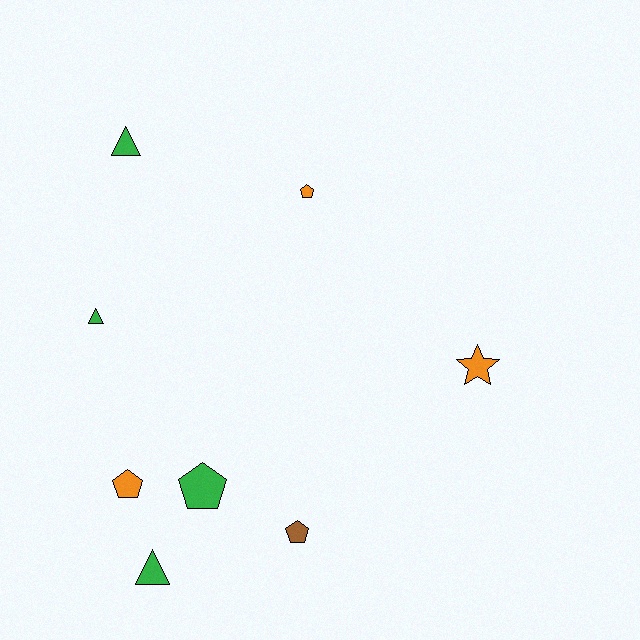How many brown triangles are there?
There are no brown triangles.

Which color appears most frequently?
Green, with 4 objects.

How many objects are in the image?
There are 8 objects.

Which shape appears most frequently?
Pentagon, with 4 objects.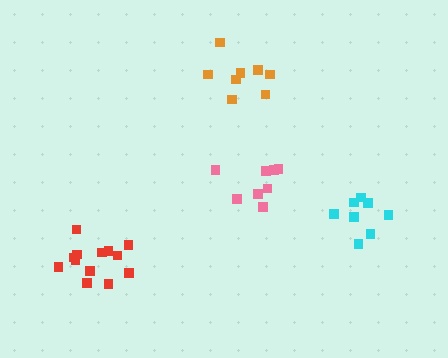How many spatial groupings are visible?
There are 4 spatial groupings.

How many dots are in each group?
Group 1: 8 dots, Group 2: 13 dots, Group 3: 8 dots, Group 4: 8 dots (37 total).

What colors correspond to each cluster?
The clusters are colored: cyan, red, pink, orange.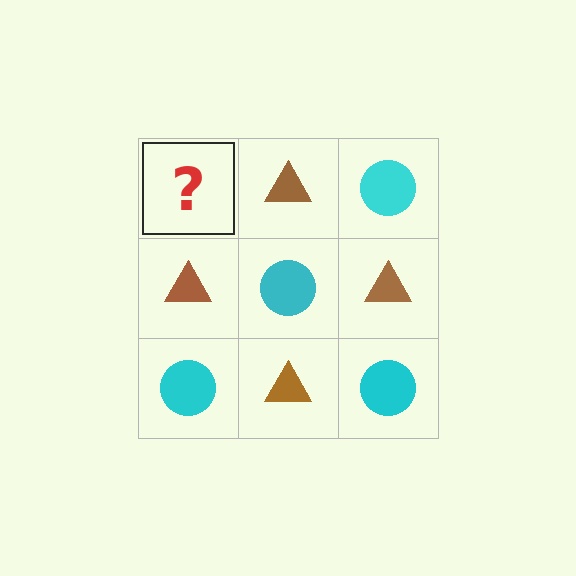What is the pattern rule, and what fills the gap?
The rule is that it alternates cyan circle and brown triangle in a checkerboard pattern. The gap should be filled with a cyan circle.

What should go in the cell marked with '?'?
The missing cell should contain a cyan circle.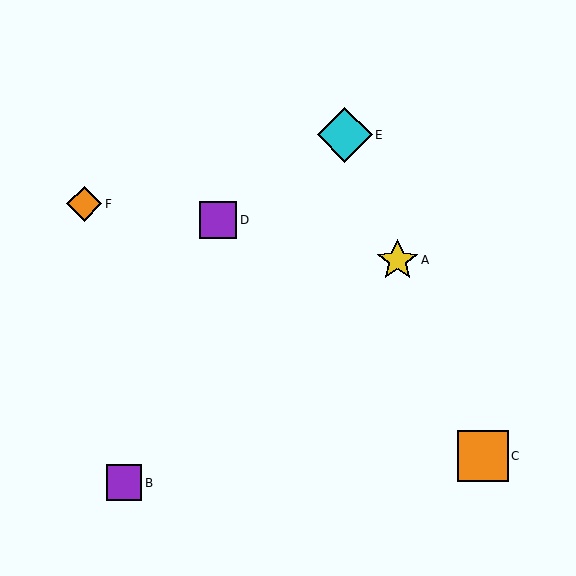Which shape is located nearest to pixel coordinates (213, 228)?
The purple square (labeled D) at (218, 220) is nearest to that location.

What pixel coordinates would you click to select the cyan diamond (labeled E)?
Click at (345, 135) to select the cyan diamond E.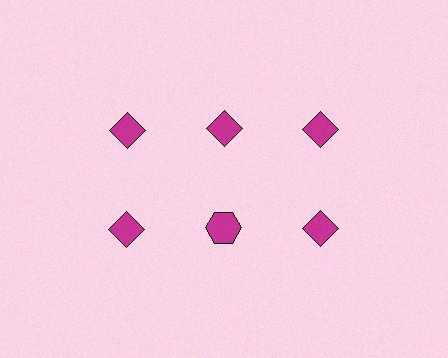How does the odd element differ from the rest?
It has a different shape: hexagon instead of diamond.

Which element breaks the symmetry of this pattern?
The magenta hexagon in the second row, second from left column breaks the symmetry. All other shapes are magenta diamonds.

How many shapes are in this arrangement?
There are 6 shapes arranged in a grid pattern.